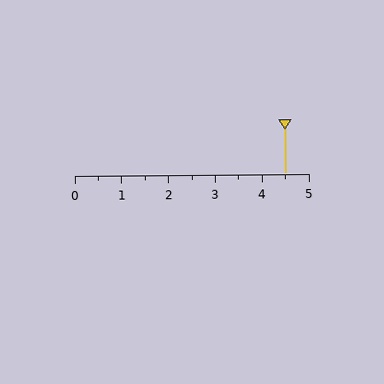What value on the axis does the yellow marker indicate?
The marker indicates approximately 4.5.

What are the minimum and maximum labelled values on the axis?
The axis runs from 0 to 5.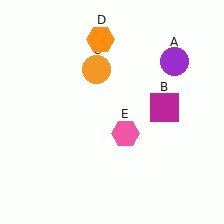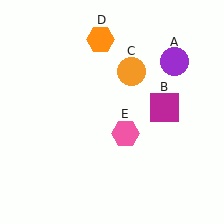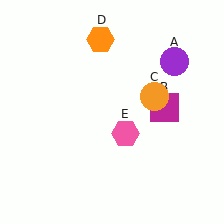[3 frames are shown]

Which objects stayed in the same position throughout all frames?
Purple circle (object A) and magenta square (object B) and orange hexagon (object D) and pink hexagon (object E) remained stationary.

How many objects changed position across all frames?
1 object changed position: orange circle (object C).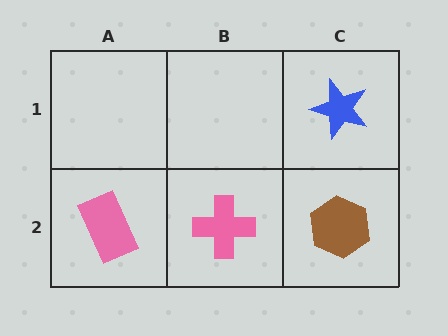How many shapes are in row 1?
1 shape.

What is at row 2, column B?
A pink cross.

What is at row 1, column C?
A blue star.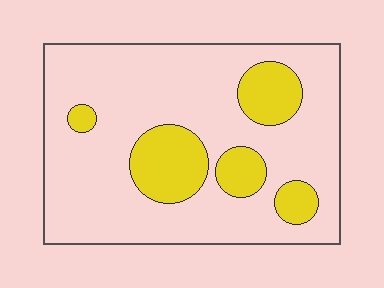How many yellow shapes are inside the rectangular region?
5.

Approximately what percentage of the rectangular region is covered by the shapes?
Approximately 20%.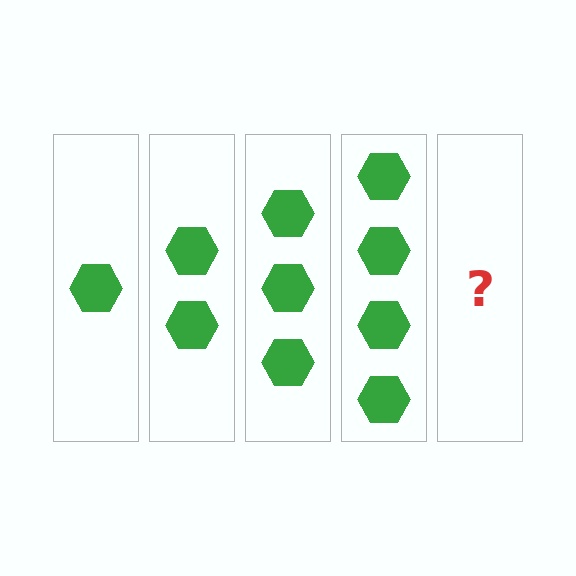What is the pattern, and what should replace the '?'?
The pattern is that each step adds one more hexagon. The '?' should be 5 hexagons.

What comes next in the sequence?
The next element should be 5 hexagons.